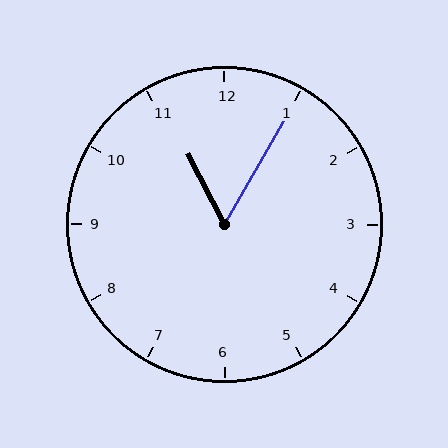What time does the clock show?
11:05.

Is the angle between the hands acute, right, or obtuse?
It is acute.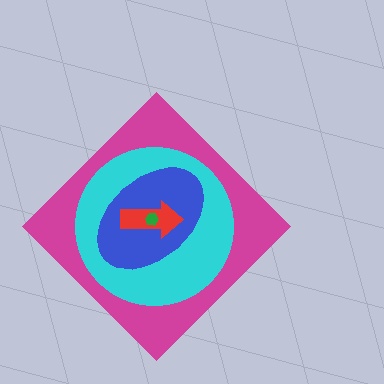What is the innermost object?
The green hexagon.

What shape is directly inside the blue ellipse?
The red arrow.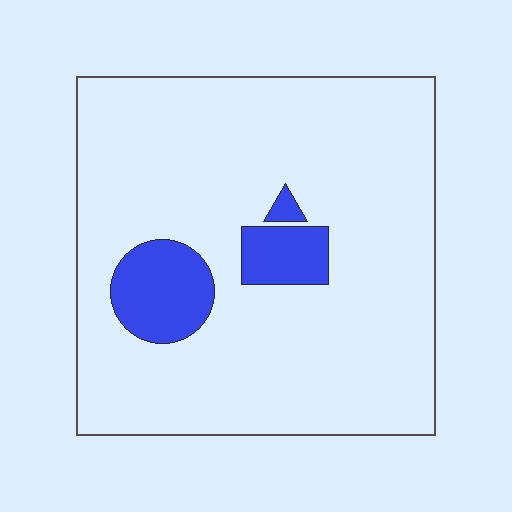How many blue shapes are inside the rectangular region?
3.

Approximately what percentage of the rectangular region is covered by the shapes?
Approximately 10%.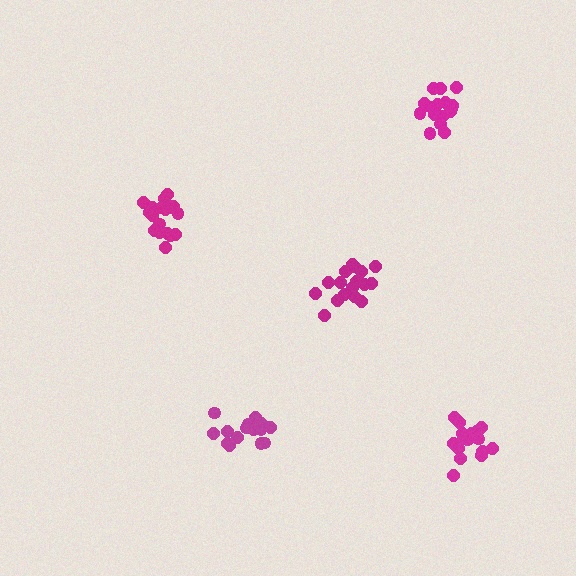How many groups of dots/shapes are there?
There are 5 groups.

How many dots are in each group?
Group 1: 18 dots, Group 2: 18 dots, Group 3: 18 dots, Group 4: 18 dots, Group 5: 18 dots (90 total).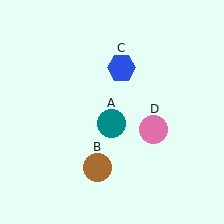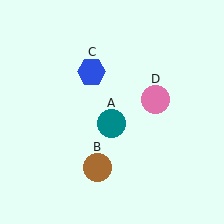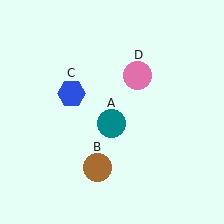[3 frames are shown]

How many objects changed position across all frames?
2 objects changed position: blue hexagon (object C), pink circle (object D).